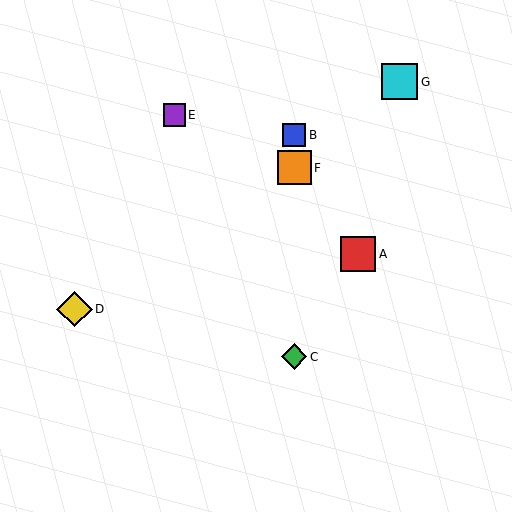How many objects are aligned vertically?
3 objects (B, C, F) are aligned vertically.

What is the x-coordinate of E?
Object E is at x≈174.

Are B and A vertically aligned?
No, B is at x≈294 and A is at x≈358.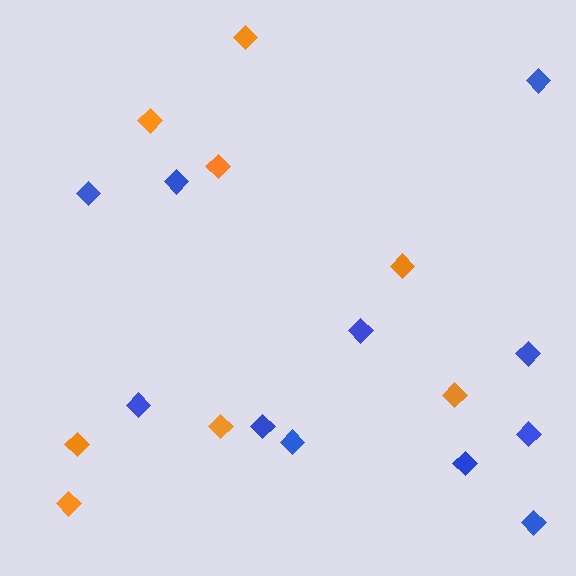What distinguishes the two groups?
There are 2 groups: one group of blue diamonds (11) and one group of orange diamonds (8).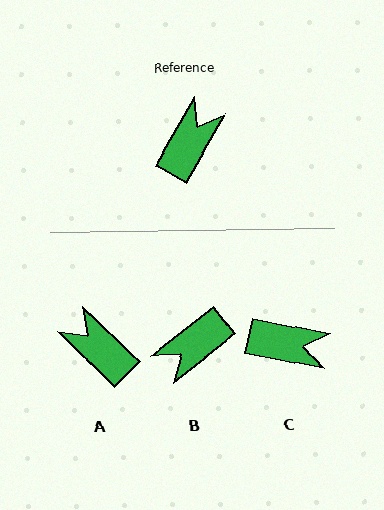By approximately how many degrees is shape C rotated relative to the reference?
Approximately 72 degrees clockwise.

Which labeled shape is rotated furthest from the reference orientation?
B, about 158 degrees away.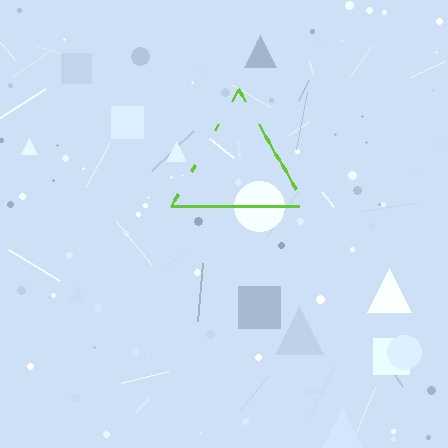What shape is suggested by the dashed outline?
The dashed outline suggests a triangle.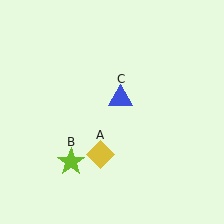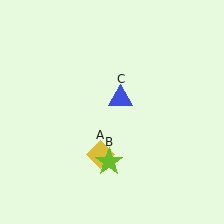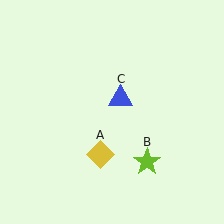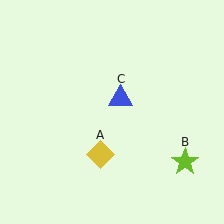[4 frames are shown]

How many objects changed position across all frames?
1 object changed position: lime star (object B).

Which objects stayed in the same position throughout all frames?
Yellow diamond (object A) and blue triangle (object C) remained stationary.